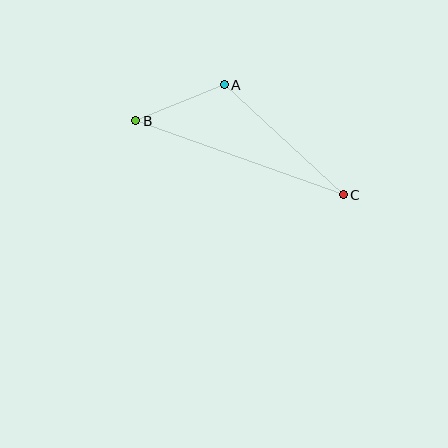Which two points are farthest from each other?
Points B and C are farthest from each other.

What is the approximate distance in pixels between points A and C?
The distance between A and C is approximately 162 pixels.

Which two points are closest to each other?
Points A and B are closest to each other.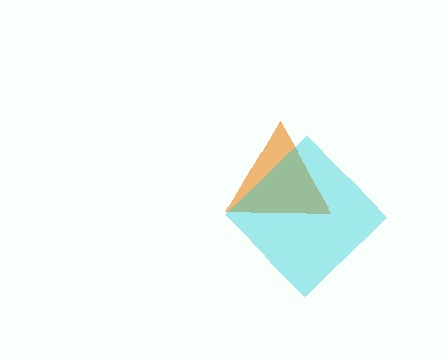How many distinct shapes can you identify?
There are 2 distinct shapes: an orange triangle, a cyan diamond.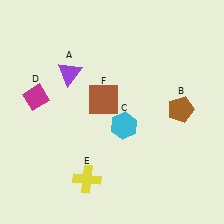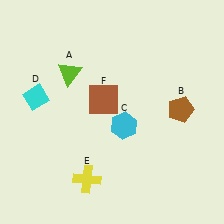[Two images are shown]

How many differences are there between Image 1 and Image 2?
There are 2 differences between the two images.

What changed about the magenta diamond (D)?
In Image 1, D is magenta. In Image 2, it changed to cyan.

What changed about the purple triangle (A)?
In Image 1, A is purple. In Image 2, it changed to lime.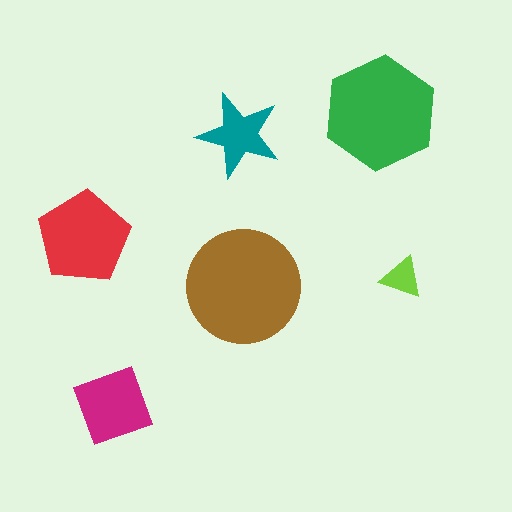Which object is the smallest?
The lime triangle.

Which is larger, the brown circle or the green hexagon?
The brown circle.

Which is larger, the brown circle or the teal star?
The brown circle.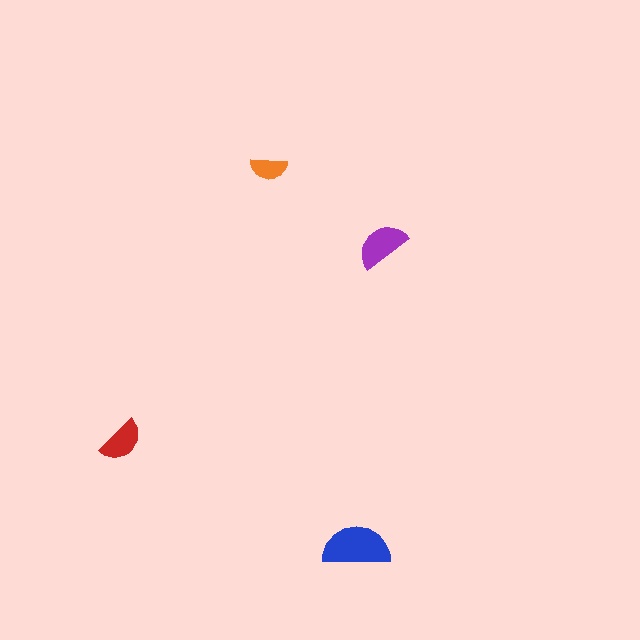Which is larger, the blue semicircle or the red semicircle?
The blue one.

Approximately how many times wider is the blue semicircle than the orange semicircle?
About 2 times wider.